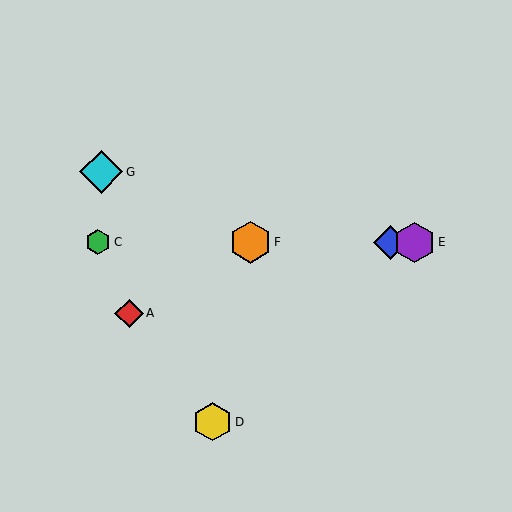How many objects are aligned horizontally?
4 objects (B, C, E, F) are aligned horizontally.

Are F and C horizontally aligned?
Yes, both are at y≈242.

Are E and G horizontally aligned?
No, E is at y≈242 and G is at y≈172.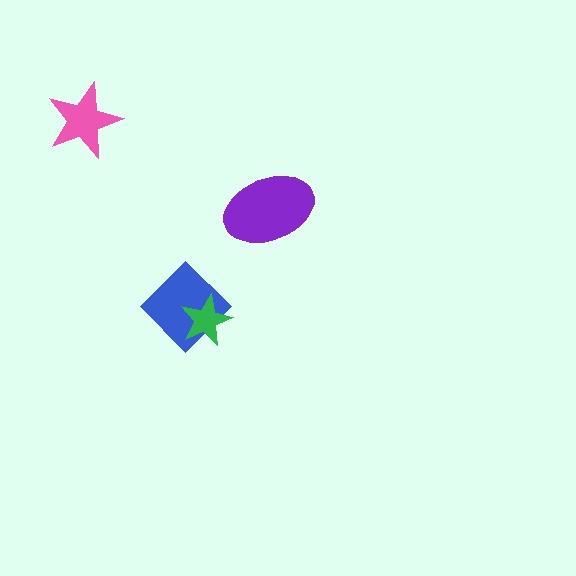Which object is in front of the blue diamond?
The green star is in front of the blue diamond.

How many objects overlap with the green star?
1 object overlaps with the green star.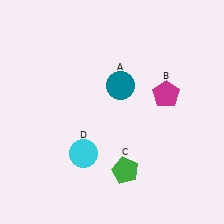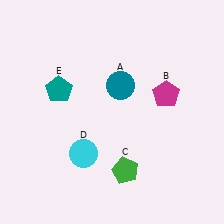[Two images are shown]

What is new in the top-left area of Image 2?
A teal pentagon (E) was added in the top-left area of Image 2.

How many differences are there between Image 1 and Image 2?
There is 1 difference between the two images.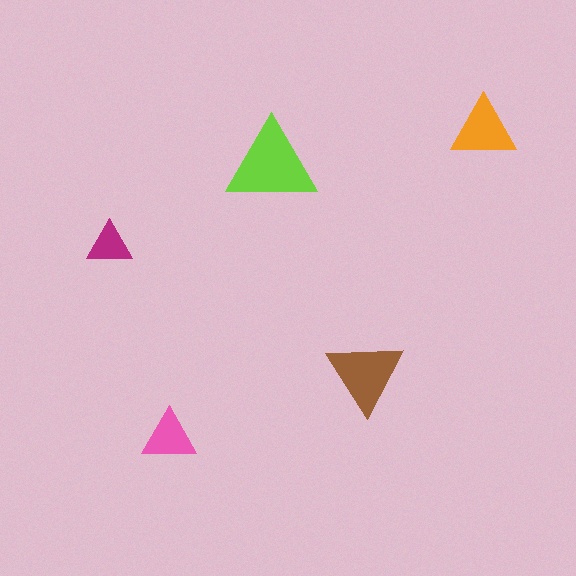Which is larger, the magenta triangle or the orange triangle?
The orange one.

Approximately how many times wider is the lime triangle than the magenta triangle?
About 2 times wider.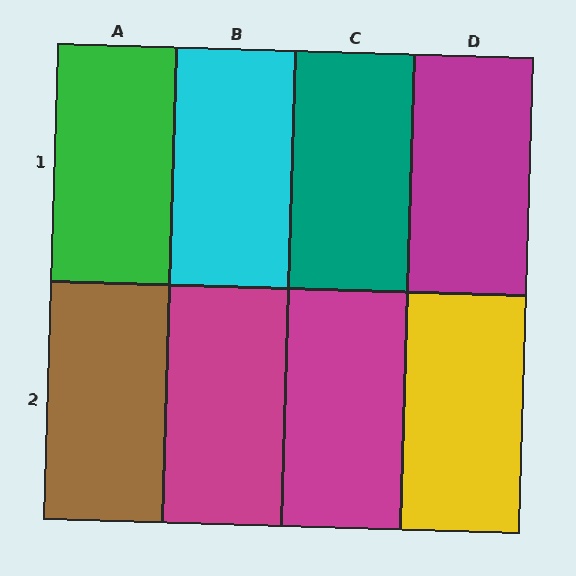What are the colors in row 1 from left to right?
Green, cyan, teal, magenta.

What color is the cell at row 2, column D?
Yellow.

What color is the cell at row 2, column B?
Magenta.